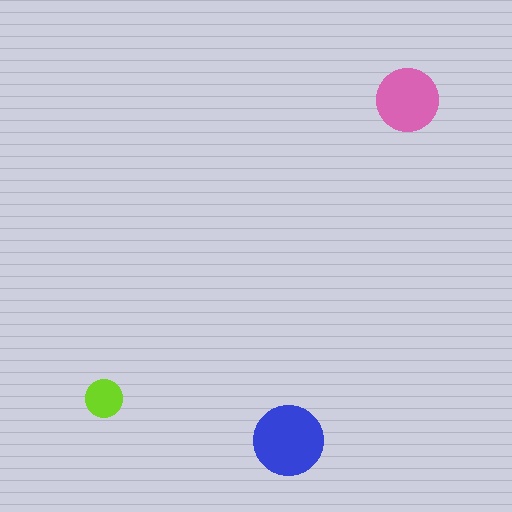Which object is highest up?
The pink circle is topmost.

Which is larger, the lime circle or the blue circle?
The blue one.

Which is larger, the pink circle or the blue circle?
The blue one.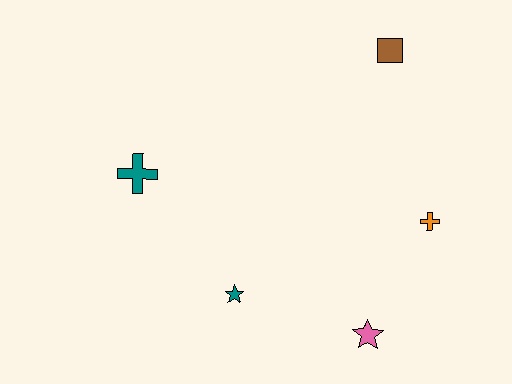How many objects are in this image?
There are 5 objects.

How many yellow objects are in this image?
There are no yellow objects.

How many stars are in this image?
There are 2 stars.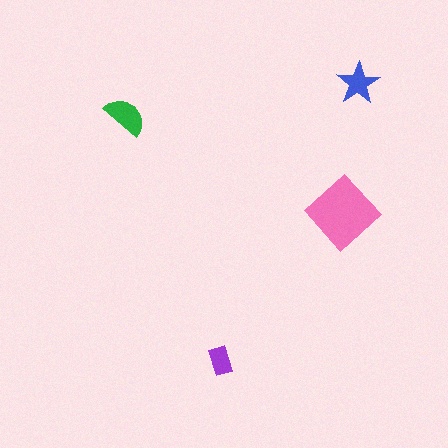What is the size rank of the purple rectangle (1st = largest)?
4th.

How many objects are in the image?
There are 4 objects in the image.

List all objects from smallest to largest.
The purple rectangle, the blue star, the green semicircle, the pink diamond.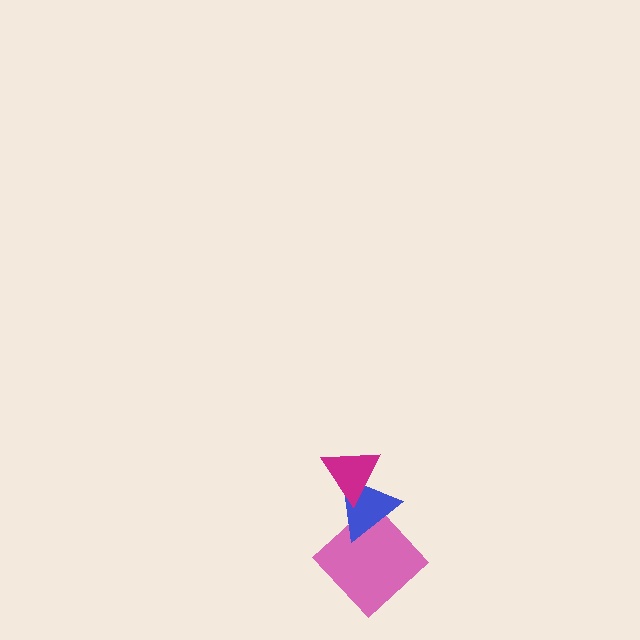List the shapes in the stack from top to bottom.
From top to bottom: the magenta triangle, the blue triangle, the pink diamond.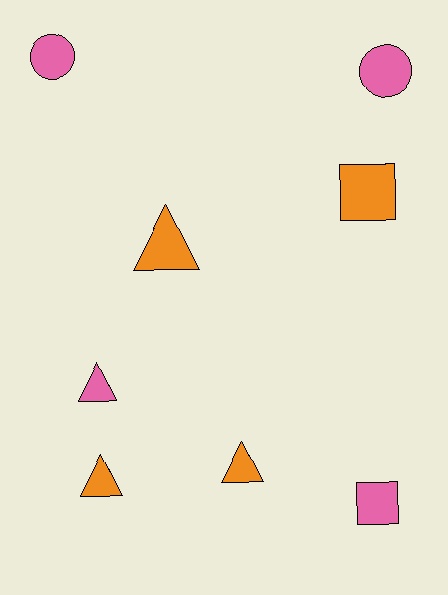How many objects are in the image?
There are 8 objects.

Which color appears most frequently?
Pink, with 4 objects.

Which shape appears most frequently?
Triangle, with 4 objects.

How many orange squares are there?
There is 1 orange square.